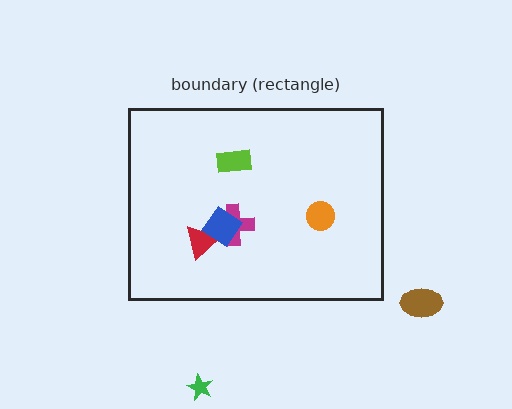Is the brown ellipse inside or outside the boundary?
Outside.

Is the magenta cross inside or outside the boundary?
Inside.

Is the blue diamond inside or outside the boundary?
Inside.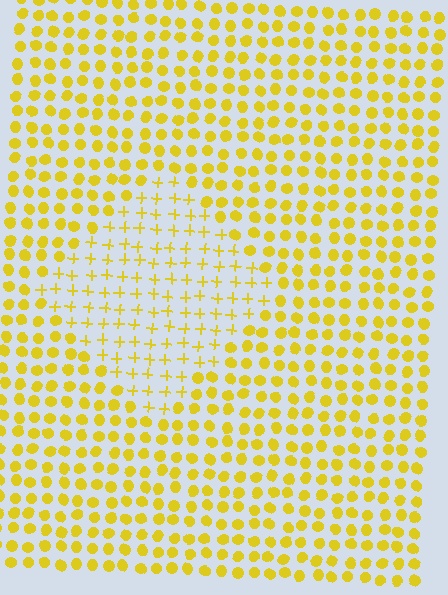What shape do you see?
I see a diamond.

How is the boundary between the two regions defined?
The boundary is defined by a change in element shape: plus signs inside vs. circles outside. All elements share the same color and spacing.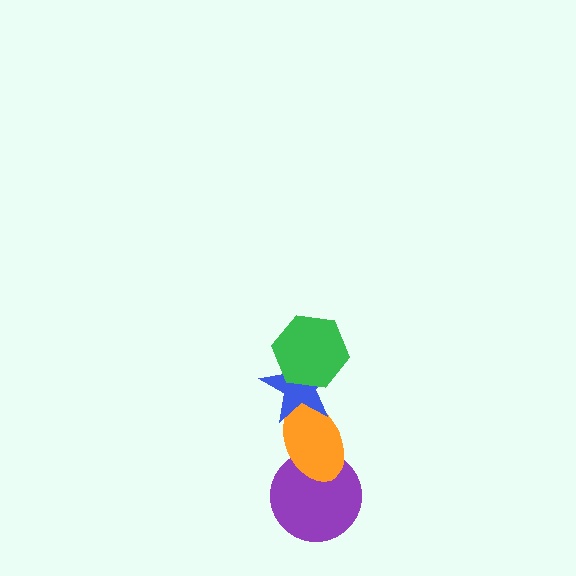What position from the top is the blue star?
The blue star is 2nd from the top.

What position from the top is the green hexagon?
The green hexagon is 1st from the top.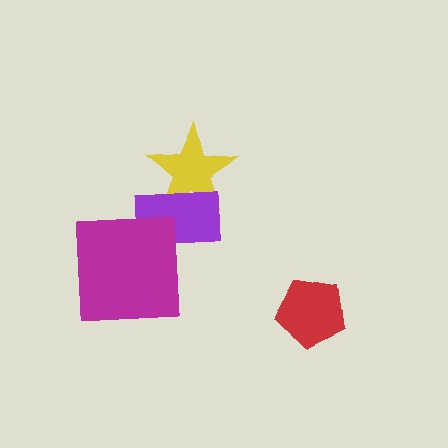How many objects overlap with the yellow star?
1 object overlaps with the yellow star.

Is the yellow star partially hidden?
Yes, it is partially covered by another shape.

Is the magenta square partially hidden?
No, no other shape covers it.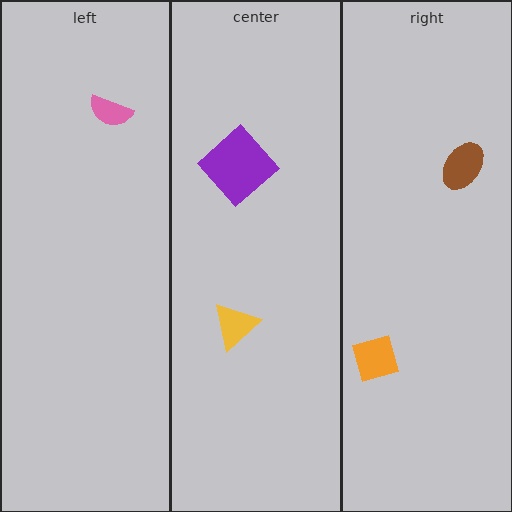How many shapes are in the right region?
2.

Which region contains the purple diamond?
The center region.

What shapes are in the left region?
The pink semicircle.